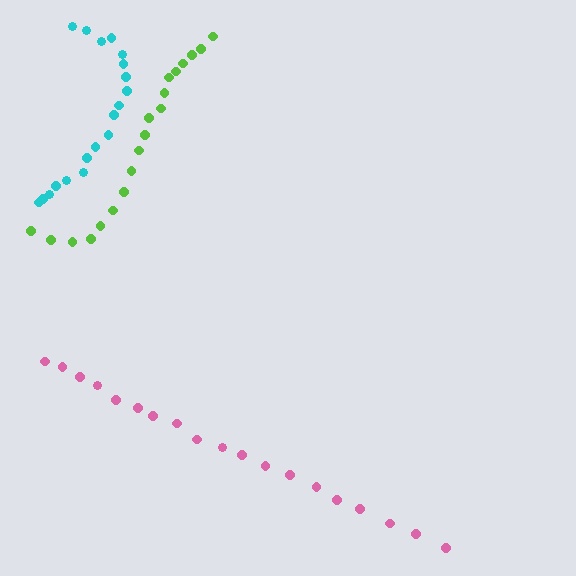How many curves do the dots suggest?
There are 3 distinct paths.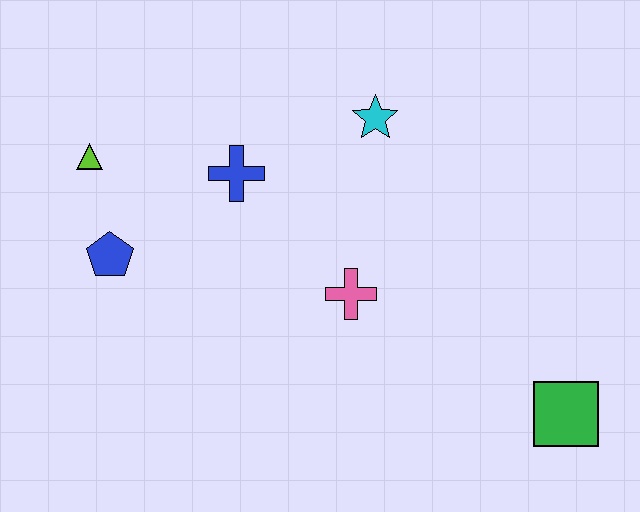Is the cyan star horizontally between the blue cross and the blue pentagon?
No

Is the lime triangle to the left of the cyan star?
Yes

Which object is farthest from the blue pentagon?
The green square is farthest from the blue pentagon.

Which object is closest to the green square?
The pink cross is closest to the green square.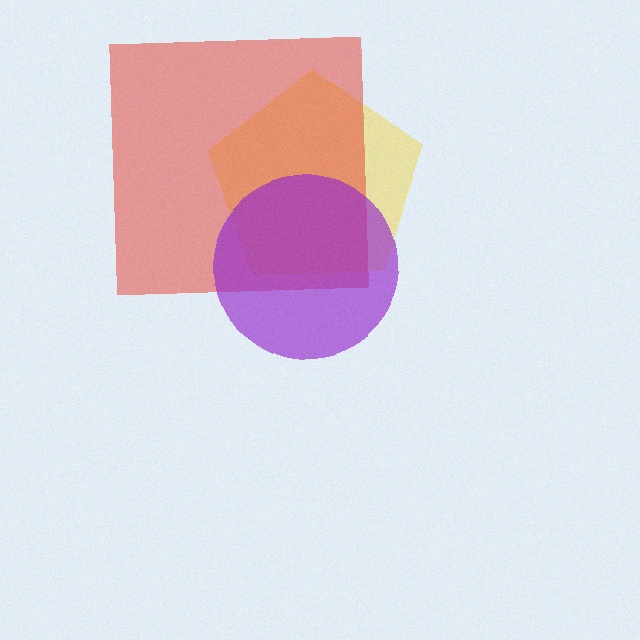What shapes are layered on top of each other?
The layered shapes are: a yellow pentagon, a red square, a purple circle.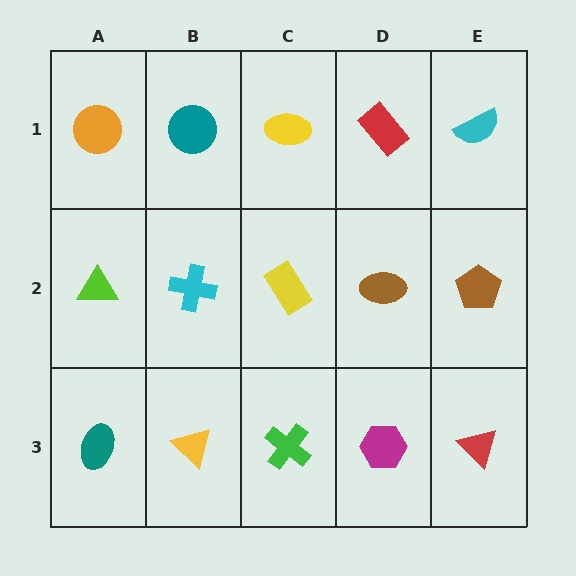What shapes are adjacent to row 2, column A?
An orange circle (row 1, column A), a teal ellipse (row 3, column A), a cyan cross (row 2, column B).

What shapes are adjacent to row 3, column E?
A brown pentagon (row 2, column E), a magenta hexagon (row 3, column D).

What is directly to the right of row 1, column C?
A red rectangle.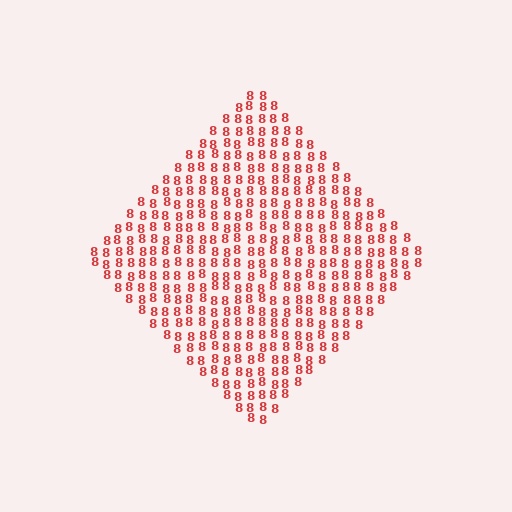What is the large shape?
The large shape is a diamond.